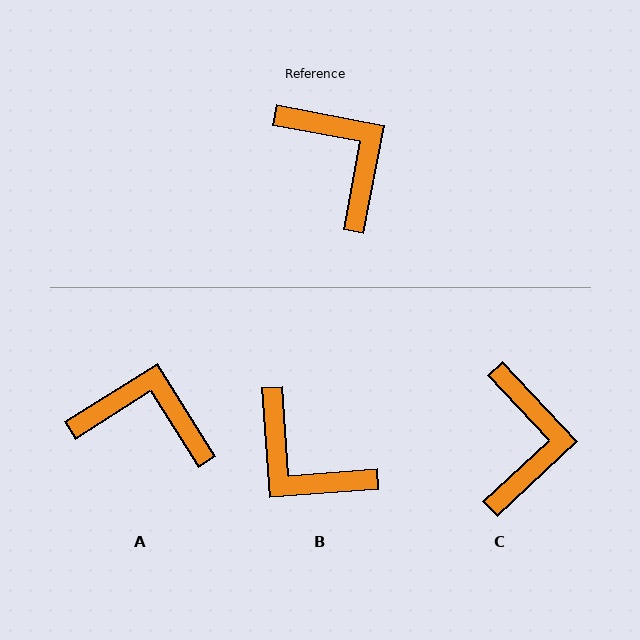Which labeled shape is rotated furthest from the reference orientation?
B, about 165 degrees away.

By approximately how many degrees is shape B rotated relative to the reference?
Approximately 165 degrees clockwise.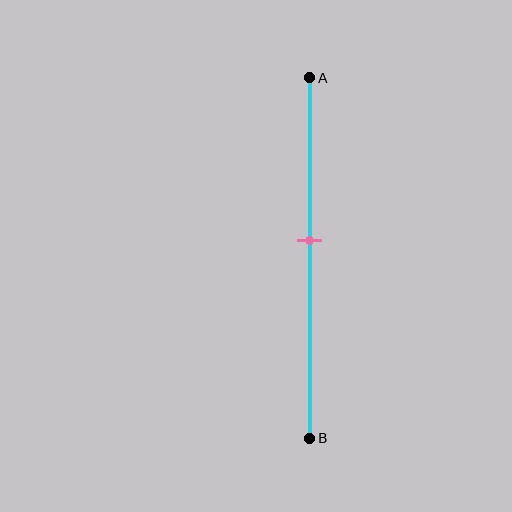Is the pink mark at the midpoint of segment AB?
No, the mark is at about 45% from A, not at the 50% midpoint.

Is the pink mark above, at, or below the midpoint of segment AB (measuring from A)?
The pink mark is above the midpoint of segment AB.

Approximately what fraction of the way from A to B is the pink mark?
The pink mark is approximately 45% of the way from A to B.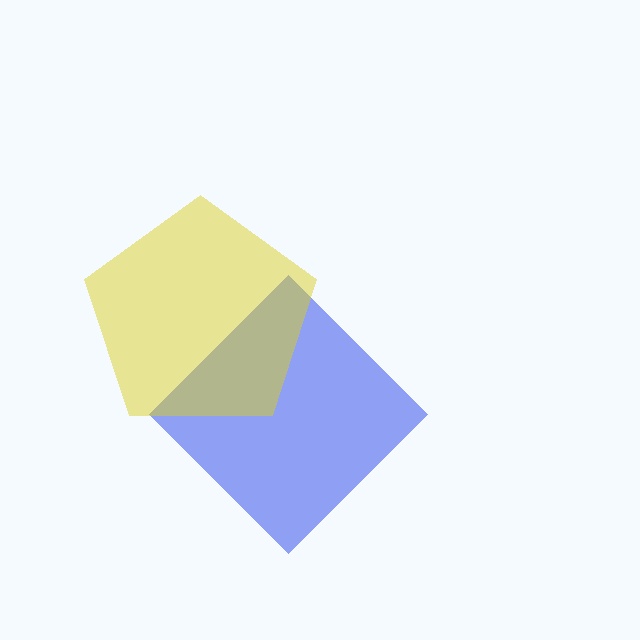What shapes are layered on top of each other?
The layered shapes are: a blue diamond, a yellow pentagon.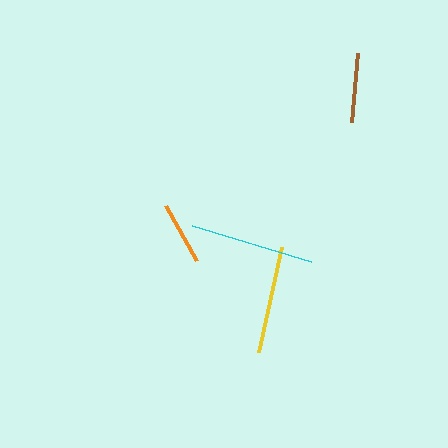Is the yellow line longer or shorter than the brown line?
The yellow line is longer than the brown line.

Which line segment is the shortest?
The orange line is the shortest at approximately 63 pixels.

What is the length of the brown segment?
The brown segment is approximately 69 pixels long.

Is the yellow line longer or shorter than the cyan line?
The cyan line is longer than the yellow line.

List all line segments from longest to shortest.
From longest to shortest: cyan, yellow, brown, orange.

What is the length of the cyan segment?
The cyan segment is approximately 125 pixels long.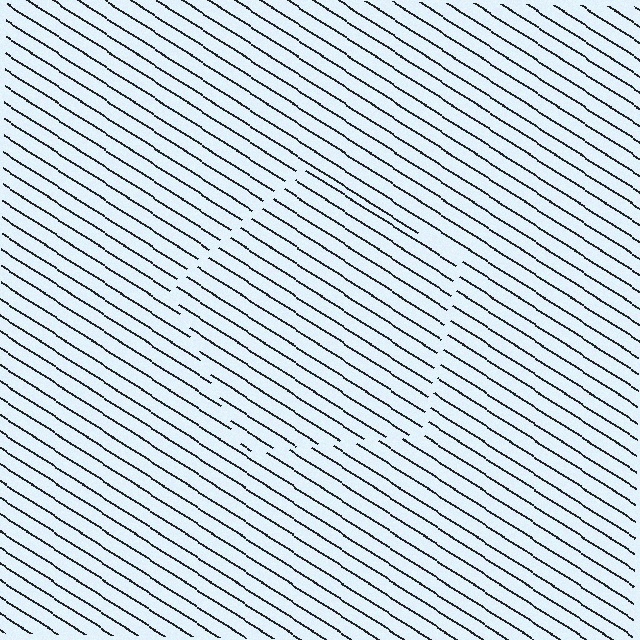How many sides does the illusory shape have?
5 sides — the line-ends trace a pentagon.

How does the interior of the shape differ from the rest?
The interior of the shape contains the same grating, shifted by half a period — the contour is defined by the phase discontinuity where line-ends from the inner and outer gratings abut.